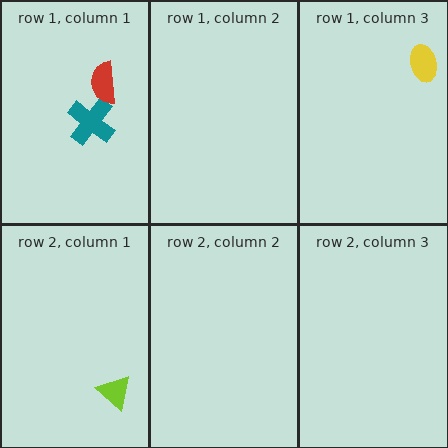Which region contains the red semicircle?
The row 1, column 1 region.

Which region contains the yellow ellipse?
The row 1, column 3 region.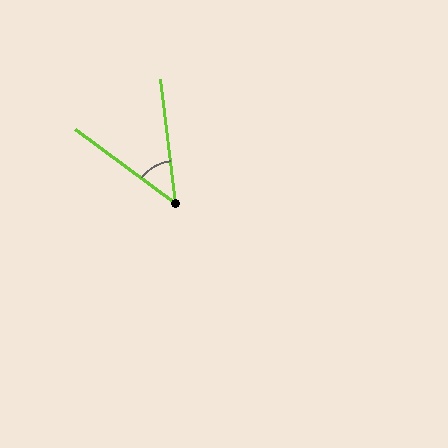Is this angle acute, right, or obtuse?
It is acute.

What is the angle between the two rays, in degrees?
Approximately 47 degrees.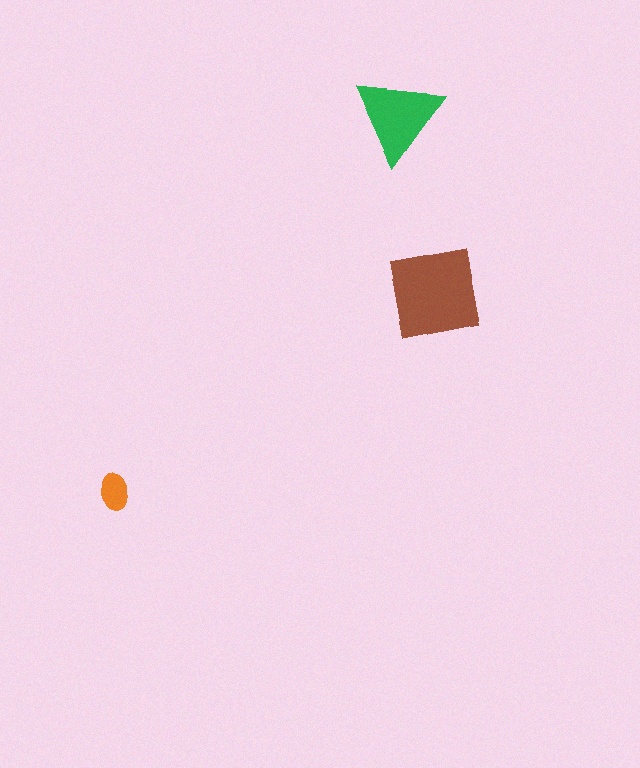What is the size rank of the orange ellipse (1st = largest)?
3rd.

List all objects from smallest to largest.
The orange ellipse, the green triangle, the brown square.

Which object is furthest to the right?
The brown square is rightmost.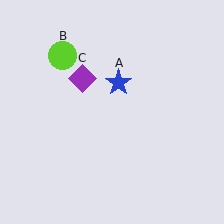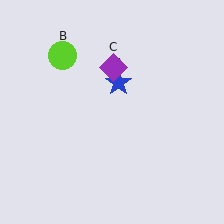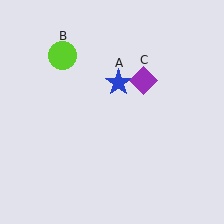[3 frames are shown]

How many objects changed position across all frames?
1 object changed position: purple diamond (object C).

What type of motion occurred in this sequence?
The purple diamond (object C) rotated clockwise around the center of the scene.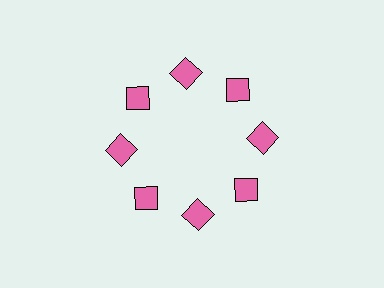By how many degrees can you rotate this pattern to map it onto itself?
The pattern maps onto itself every 45 degrees of rotation.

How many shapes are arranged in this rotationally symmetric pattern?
There are 8 shapes, arranged in 8 groups of 1.